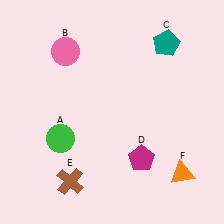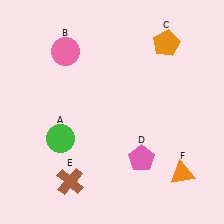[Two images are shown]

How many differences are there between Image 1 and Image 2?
There are 2 differences between the two images.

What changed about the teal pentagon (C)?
In Image 1, C is teal. In Image 2, it changed to orange.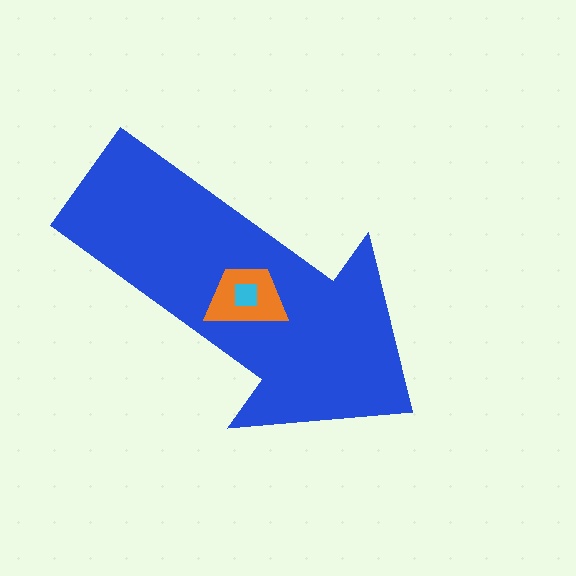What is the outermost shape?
The blue arrow.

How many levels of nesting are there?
3.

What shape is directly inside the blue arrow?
The orange trapezoid.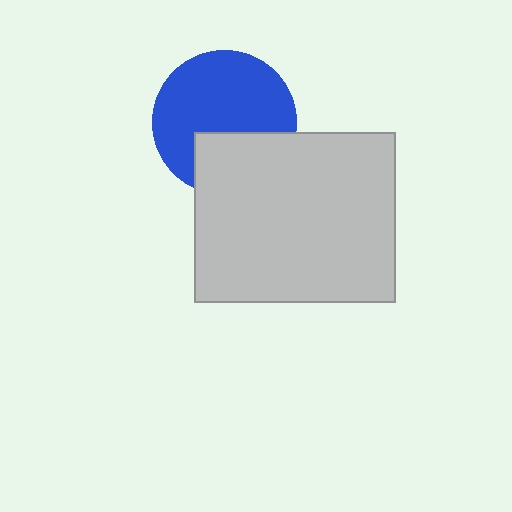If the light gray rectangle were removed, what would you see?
You would see the complete blue circle.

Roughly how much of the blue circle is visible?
Most of it is visible (roughly 67%).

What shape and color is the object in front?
The object in front is a light gray rectangle.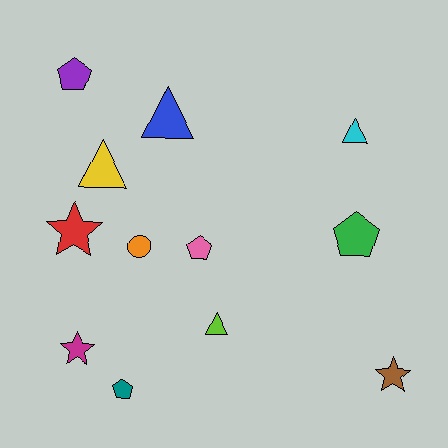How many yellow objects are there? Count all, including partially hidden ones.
There is 1 yellow object.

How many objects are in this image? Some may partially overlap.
There are 12 objects.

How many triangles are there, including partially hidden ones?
There are 4 triangles.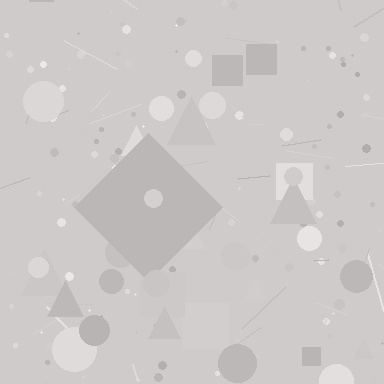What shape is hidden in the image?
A diamond is hidden in the image.